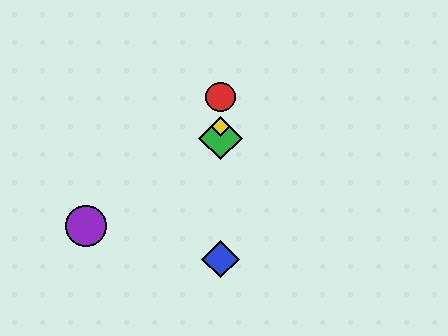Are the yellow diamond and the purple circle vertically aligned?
No, the yellow diamond is at x≈221 and the purple circle is at x≈86.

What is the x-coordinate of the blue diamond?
The blue diamond is at x≈221.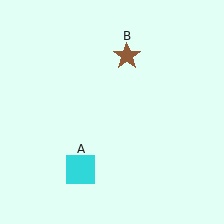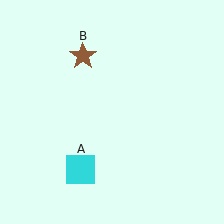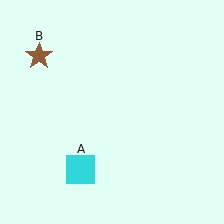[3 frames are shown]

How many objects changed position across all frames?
1 object changed position: brown star (object B).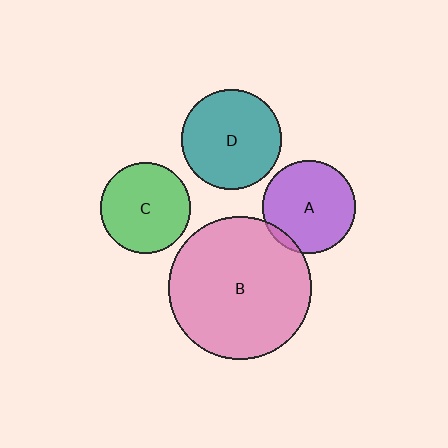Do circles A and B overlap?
Yes.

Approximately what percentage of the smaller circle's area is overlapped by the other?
Approximately 5%.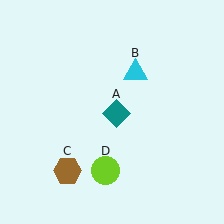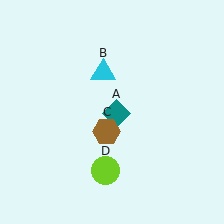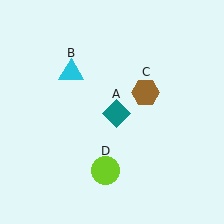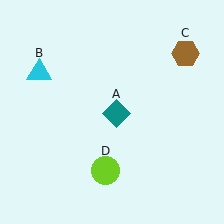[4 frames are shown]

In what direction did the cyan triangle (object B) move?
The cyan triangle (object B) moved left.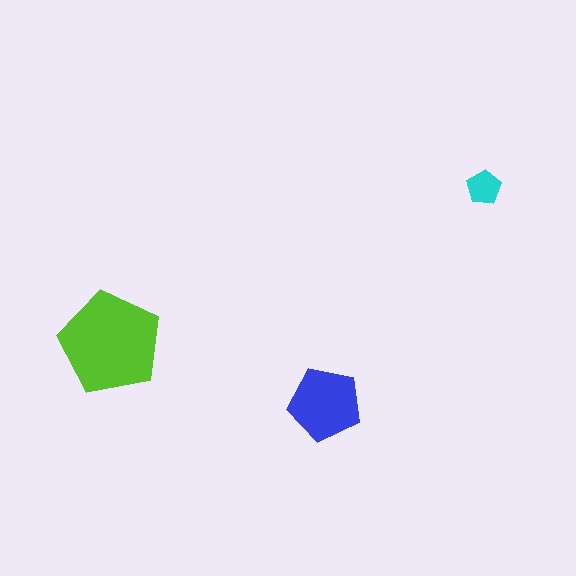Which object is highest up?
The cyan pentagon is topmost.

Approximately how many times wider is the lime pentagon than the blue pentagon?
About 1.5 times wider.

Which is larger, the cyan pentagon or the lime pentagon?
The lime one.